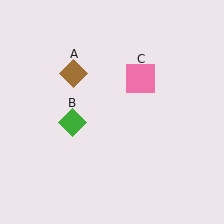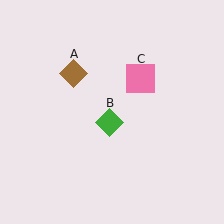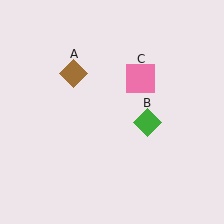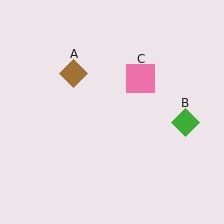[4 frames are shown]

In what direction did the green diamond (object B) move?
The green diamond (object B) moved right.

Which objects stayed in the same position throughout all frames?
Brown diamond (object A) and pink square (object C) remained stationary.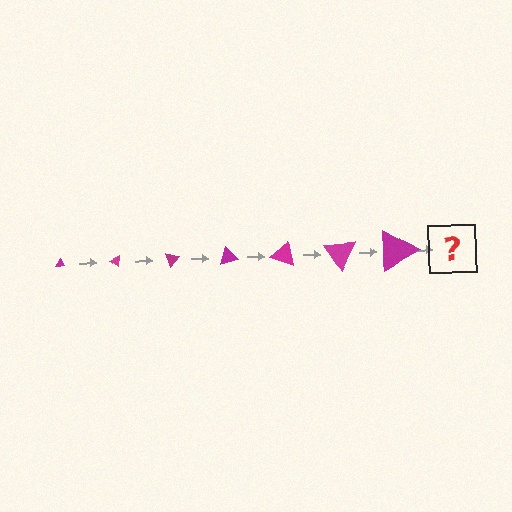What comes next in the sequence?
The next element should be a triangle, larger than the previous one and rotated 245 degrees from the start.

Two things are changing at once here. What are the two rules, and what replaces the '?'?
The two rules are that the triangle grows larger each step and it rotates 35 degrees each step. The '?' should be a triangle, larger than the previous one and rotated 245 degrees from the start.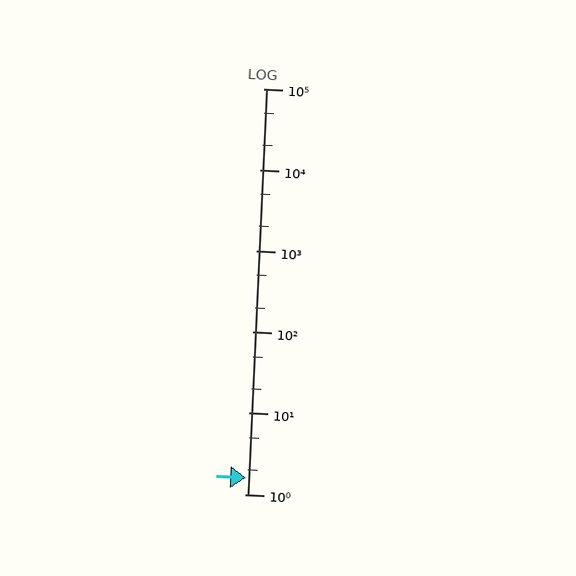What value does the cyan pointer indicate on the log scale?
The pointer indicates approximately 1.6.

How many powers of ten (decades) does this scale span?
The scale spans 5 decades, from 1 to 100000.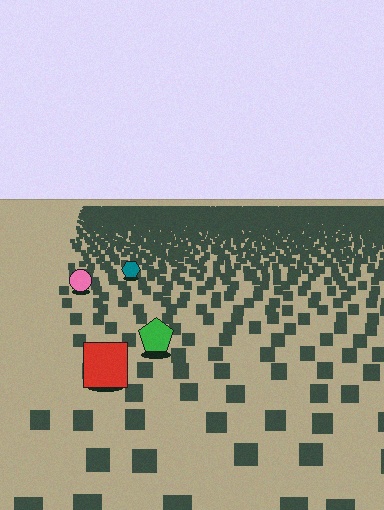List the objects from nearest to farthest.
From nearest to farthest: the red square, the green pentagon, the pink circle, the teal hexagon.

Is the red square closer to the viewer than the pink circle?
Yes. The red square is closer — you can tell from the texture gradient: the ground texture is coarser near it.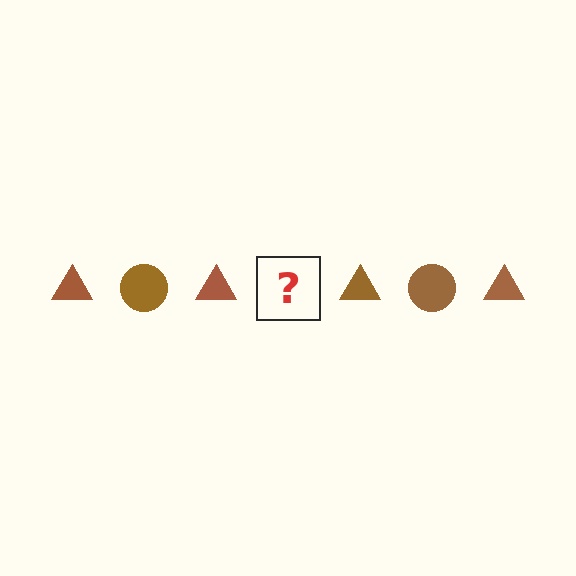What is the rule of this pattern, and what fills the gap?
The rule is that the pattern cycles through triangle, circle shapes in brown. The gap should be filled with a brown circle.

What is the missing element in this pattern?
The missing element is a brown circle.